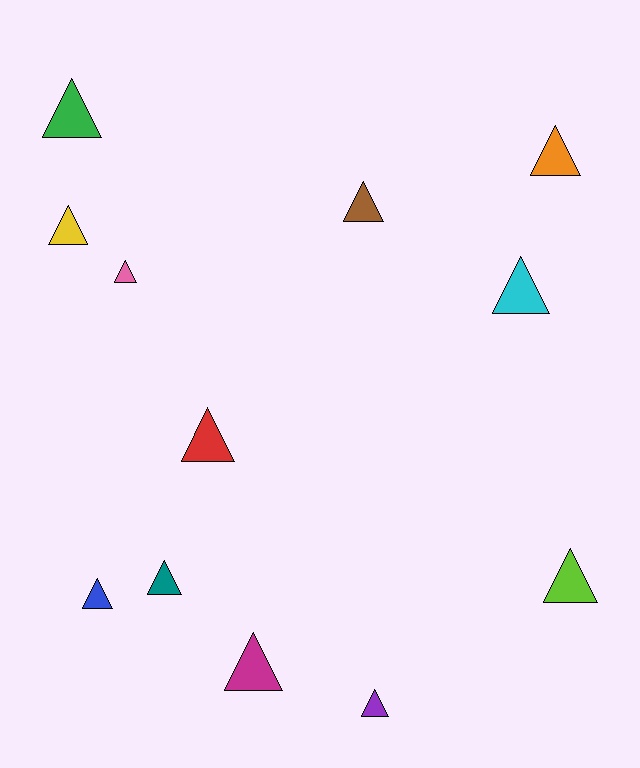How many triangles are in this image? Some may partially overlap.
There are 12 triangles.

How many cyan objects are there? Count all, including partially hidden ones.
There is 1 cyan object.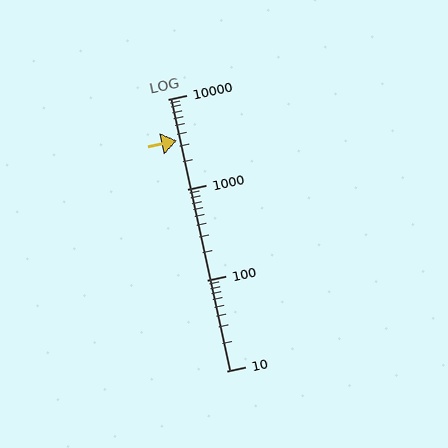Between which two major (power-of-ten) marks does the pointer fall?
The pointer is between 1000 and 10000.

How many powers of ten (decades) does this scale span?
The scale spans 3 decades, from 10 to 10000.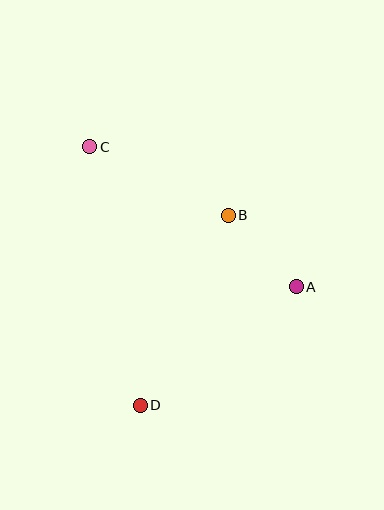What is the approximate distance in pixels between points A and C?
The distance between A and C is approximately 249 pixels.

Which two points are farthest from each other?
Points C and D are farthest from each other.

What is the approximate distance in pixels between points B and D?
The distance between B and D is approximately 209 pixels.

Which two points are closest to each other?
Points A and B are closest to each other.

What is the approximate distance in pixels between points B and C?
The distance between B and C is approximately 155 pixels.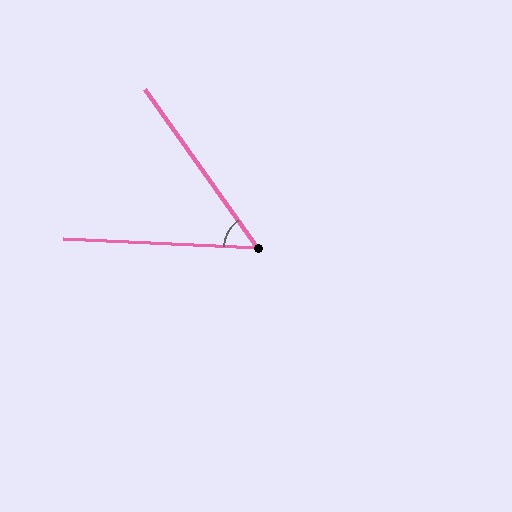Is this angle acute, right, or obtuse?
It is acute.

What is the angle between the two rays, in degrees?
Approximately 52 degrees.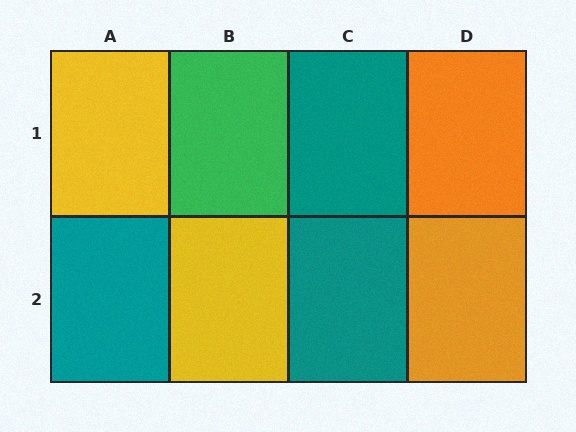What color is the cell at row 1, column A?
Yellow.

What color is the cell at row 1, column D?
Orange.